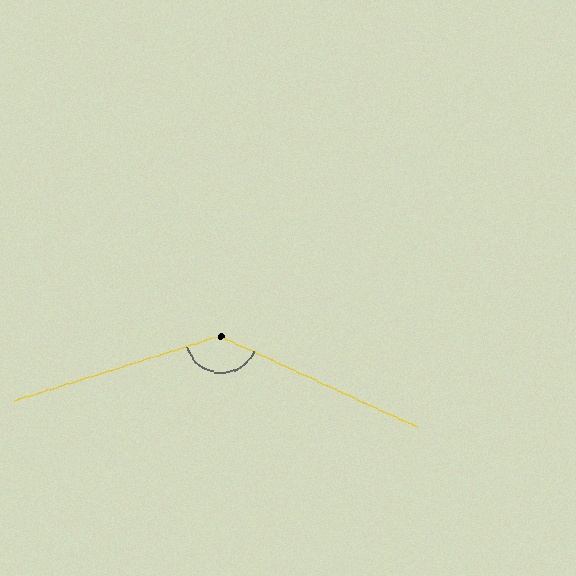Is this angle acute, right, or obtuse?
It is obtuse.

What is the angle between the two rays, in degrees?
Approximately 138 degrees.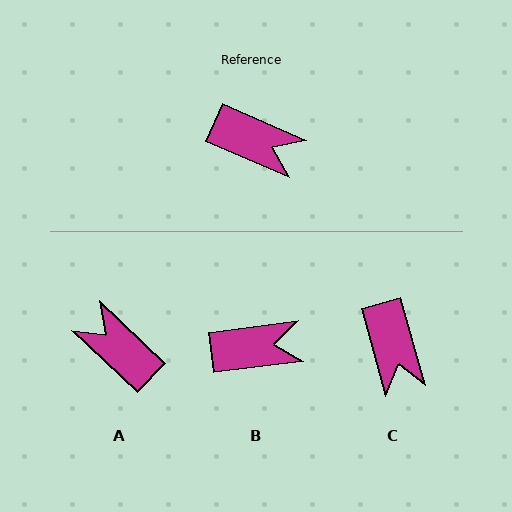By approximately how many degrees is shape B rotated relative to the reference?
Approximately 31 degrees counter-clockwise.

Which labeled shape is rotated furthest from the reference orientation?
A, about 160 degrees away.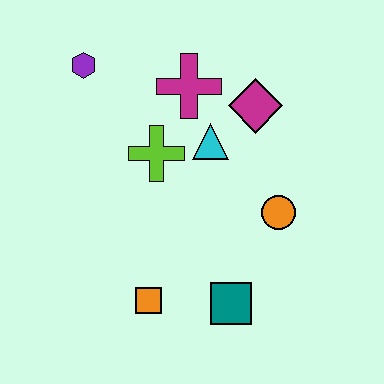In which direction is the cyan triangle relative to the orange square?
The cyan triangle is above the orange square.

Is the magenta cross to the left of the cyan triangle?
Yes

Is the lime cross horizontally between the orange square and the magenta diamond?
Yes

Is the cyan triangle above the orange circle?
Yes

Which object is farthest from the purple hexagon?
The teal square is farthest from the purple hexagon.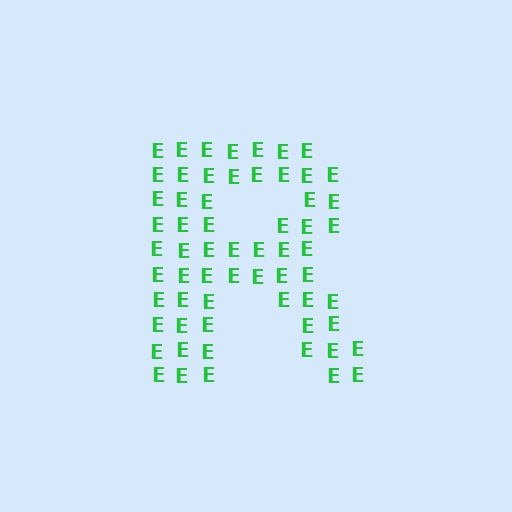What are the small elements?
The small elements are letter E's.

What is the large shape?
The large shape is the letter R.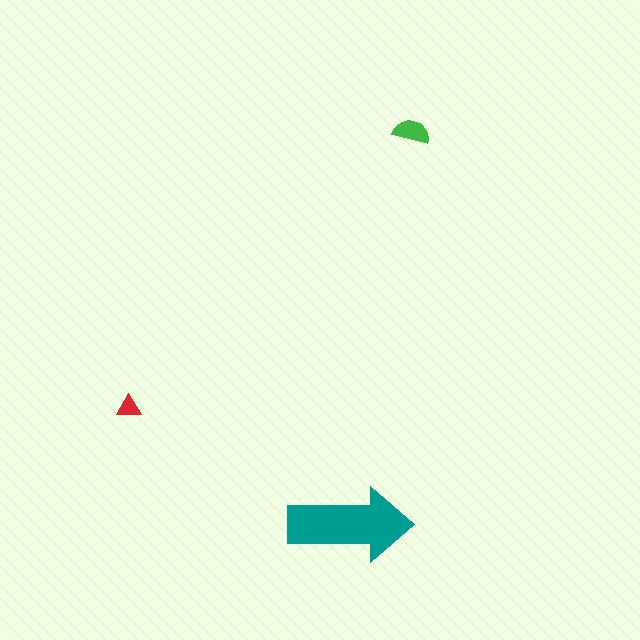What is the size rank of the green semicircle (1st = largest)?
2nd.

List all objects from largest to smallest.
The teal arrow, the green semicircle, the red triangle.